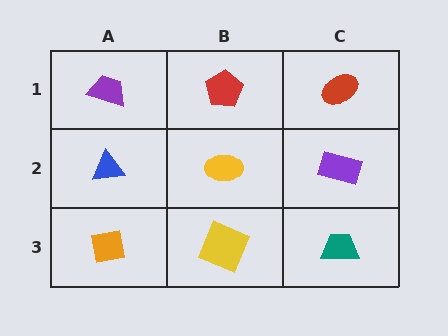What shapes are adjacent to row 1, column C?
A purple rectangle (row 2, column C), a red pentagon (row 1, column B).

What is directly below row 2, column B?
A yellow square.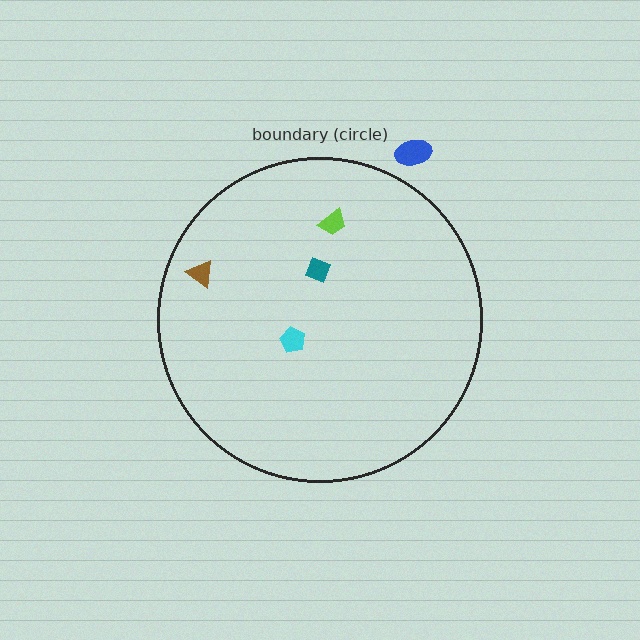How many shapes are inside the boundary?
4 inside, 1 outside.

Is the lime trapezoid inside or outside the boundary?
Inside.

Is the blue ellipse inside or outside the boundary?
Outside.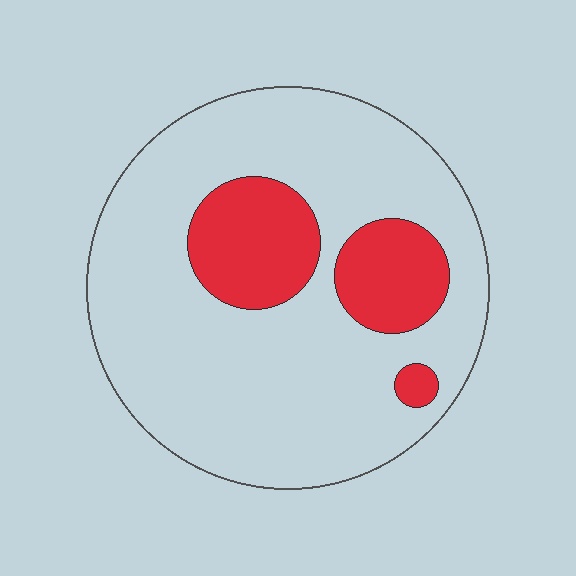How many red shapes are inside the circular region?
3.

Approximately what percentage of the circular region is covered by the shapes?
Approximately 20%.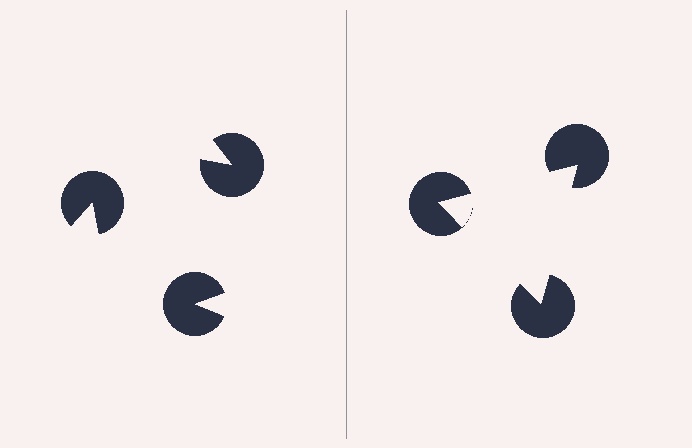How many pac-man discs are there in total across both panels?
6 — 3 on each side.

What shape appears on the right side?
An illusory triangle.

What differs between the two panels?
The pac-man discs are positioned identically on both sides; only the wedge orientations differ. On the right they align to a triangle; on the left they are misaligned.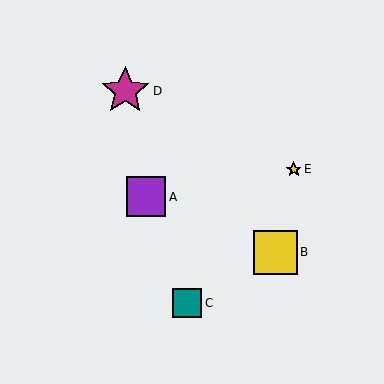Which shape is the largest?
The magenta star (labeled D) is the largest.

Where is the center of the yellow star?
The center of the yellow star is at (294, 170).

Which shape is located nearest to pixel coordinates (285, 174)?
The yellow star (labeled E) at (294, 170) is nearest to that location.